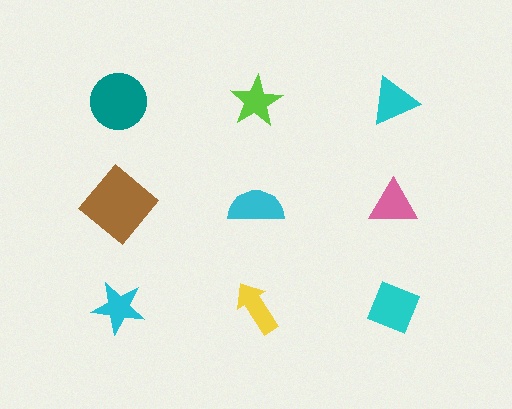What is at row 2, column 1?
A brown diamond.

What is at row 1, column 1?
A teal circle.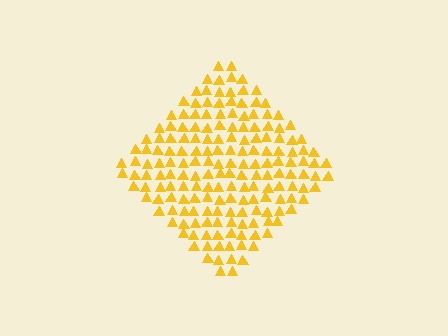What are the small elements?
The small elements are triangles.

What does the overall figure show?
The overall figure shows a diamond.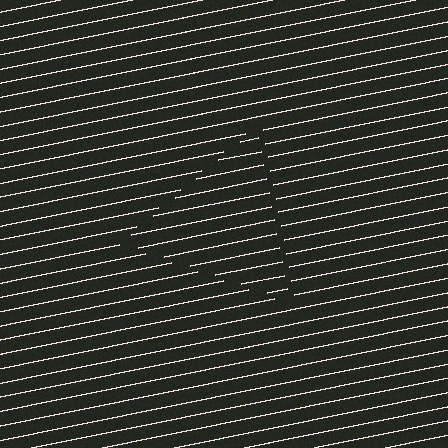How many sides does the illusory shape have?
3 sides — the line-ends trace a triangle.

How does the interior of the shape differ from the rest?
The interior of the shape contains the same grating, shifted by half a period — the contour is defined by the phase discontinuity where line-ends from the inner and outer gratings abut.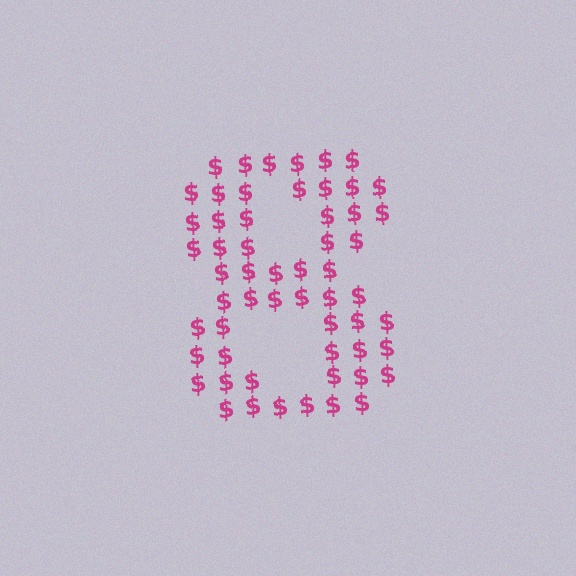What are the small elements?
The small elements are dollar signs.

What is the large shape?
The large shape is the digit 8.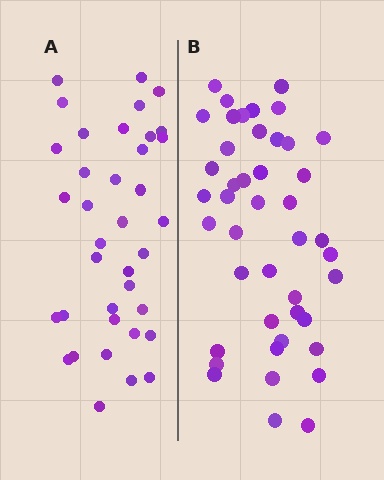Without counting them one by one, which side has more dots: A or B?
Region B (the right region) has more dots.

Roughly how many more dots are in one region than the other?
Region B has roughly 8 or so more dots than region A.